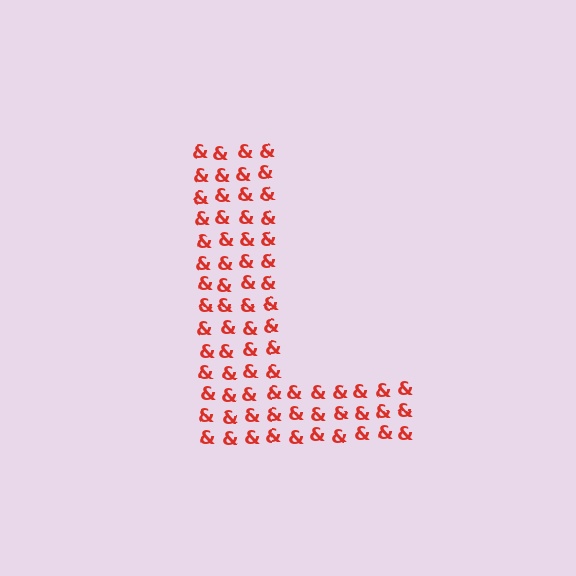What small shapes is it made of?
It is made of small ampersands.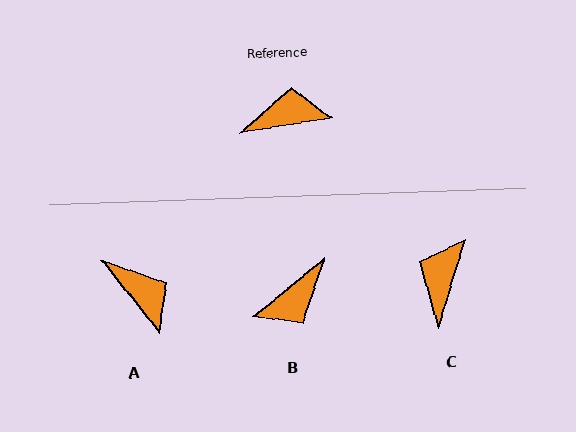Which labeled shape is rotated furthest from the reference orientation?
B, about 150 degrees away.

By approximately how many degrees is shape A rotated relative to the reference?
Approximately 61 degrees clockwise.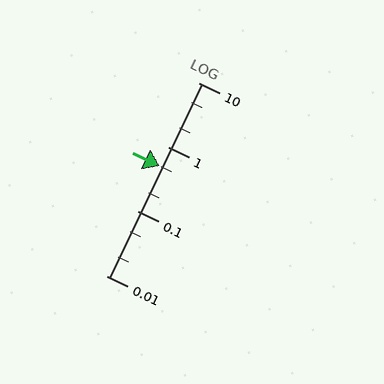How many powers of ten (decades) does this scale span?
The scale spans 3 decades, from 0.01 to 10.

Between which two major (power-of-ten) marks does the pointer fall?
The pointer is between 0.1 and 1.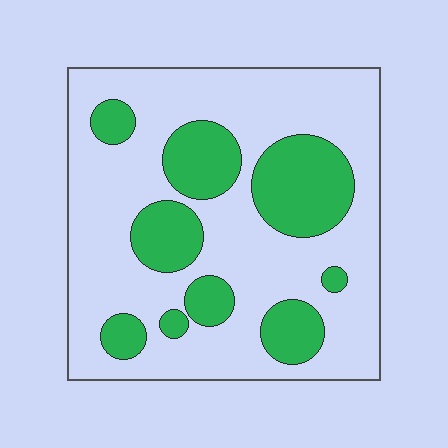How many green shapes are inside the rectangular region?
9.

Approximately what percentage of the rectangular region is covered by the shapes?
Approximately 30%.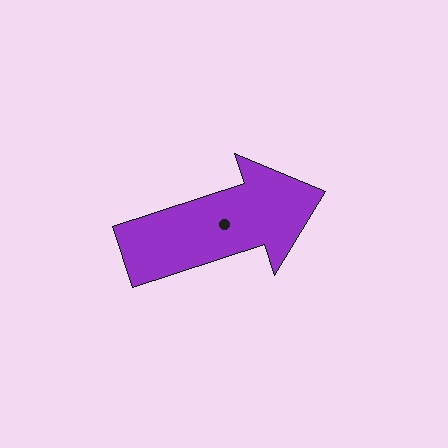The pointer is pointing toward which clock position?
Roughly 2 o'clock.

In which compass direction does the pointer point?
East.